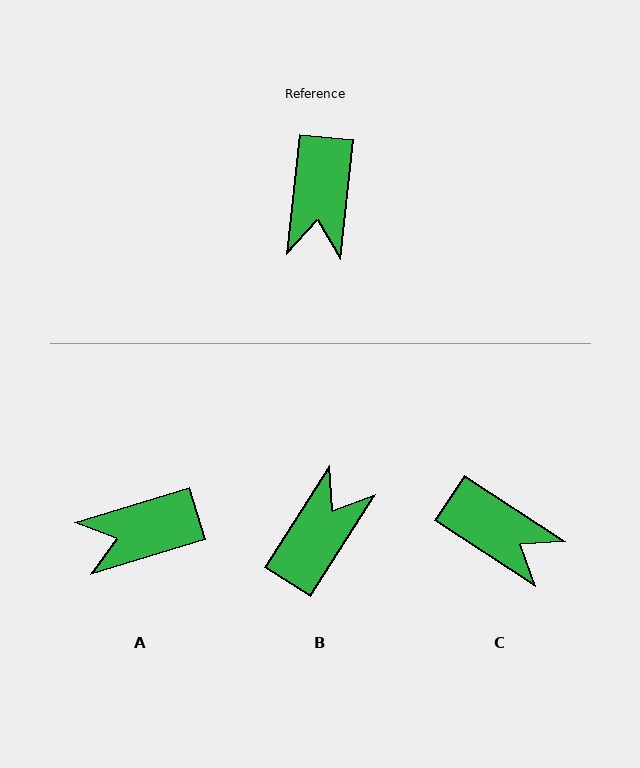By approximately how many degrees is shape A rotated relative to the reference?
Approximately 67 degrees clockwise.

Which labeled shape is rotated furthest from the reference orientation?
B, about 154 degrees away.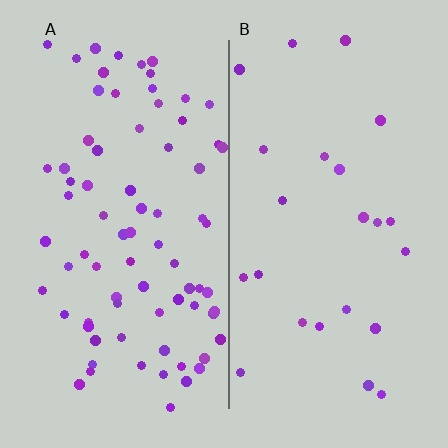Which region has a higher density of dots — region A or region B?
A (the left).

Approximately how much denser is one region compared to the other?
Approximately 3.2× — region A over region B.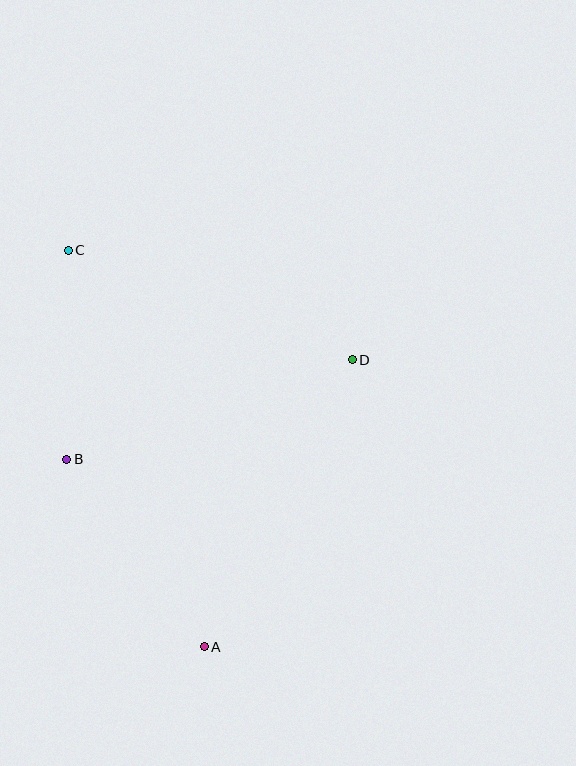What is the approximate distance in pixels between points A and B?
The distance between A and B is approximately 233 pixels.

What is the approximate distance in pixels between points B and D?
The distance between B and D is approximately 302 pixels.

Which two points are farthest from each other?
Points A and C are farthest from each other.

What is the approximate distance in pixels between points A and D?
The distance between A and D is approximately 323 pixels.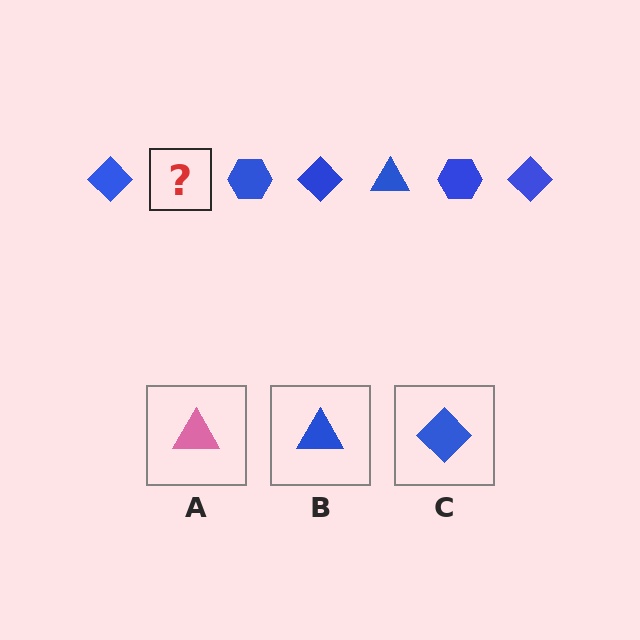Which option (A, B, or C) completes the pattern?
B.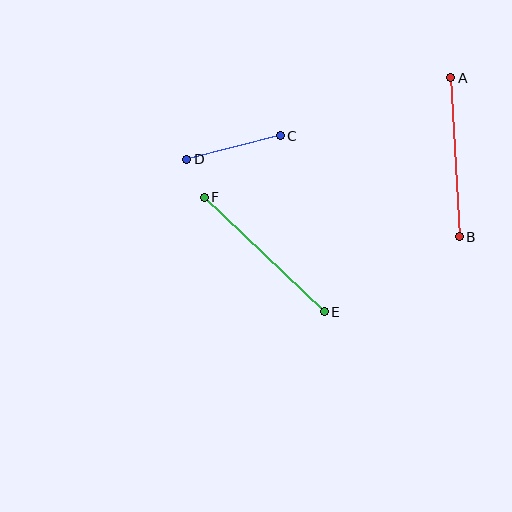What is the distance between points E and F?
The distance is approximately 166 pixels.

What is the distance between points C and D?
The distance is approximately 96 pixels.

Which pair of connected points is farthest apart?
Points E and F are farthest apart.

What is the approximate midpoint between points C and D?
The midpoint is at approximately (234, 147) pixels.